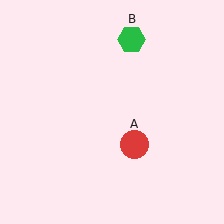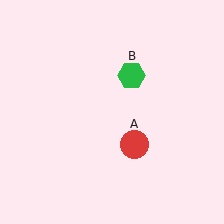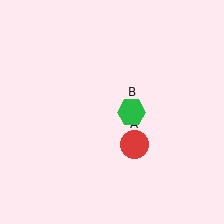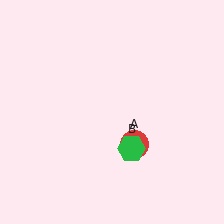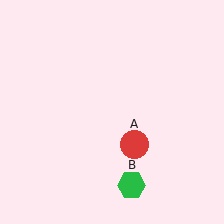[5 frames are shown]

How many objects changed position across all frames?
1 object changed position: green hexagon (object B).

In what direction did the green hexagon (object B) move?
The green hexagon (object B) moved down.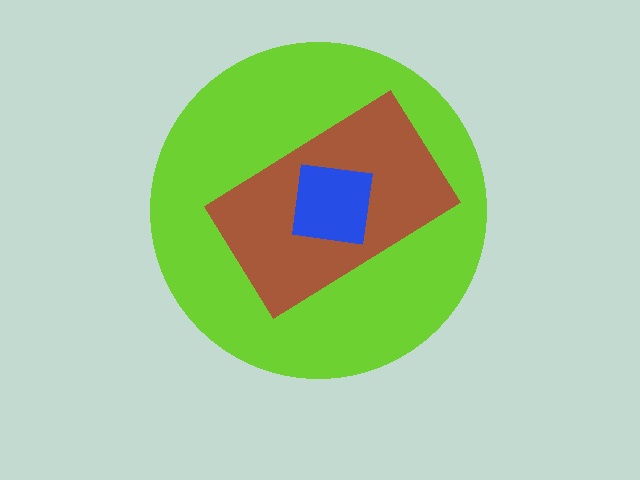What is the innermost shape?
The blue square.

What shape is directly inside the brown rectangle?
The blue square.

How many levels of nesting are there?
3.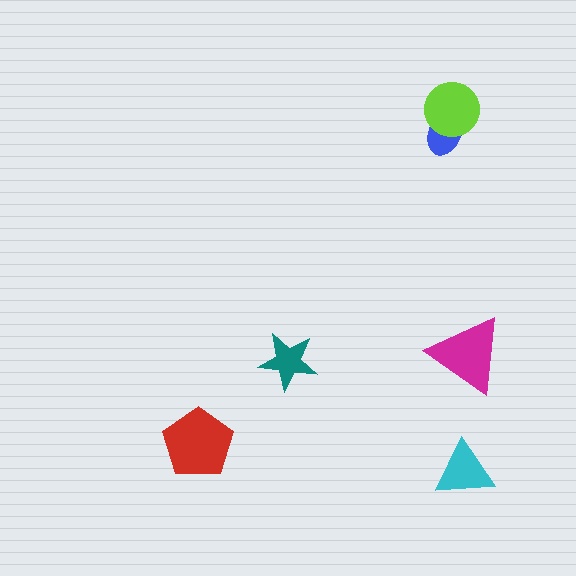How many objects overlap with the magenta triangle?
0 objects overlap with the magenta triangle.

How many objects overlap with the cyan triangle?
0 objects overlap with the cyan triangle.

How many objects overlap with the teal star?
0 objects overlap with the teal star.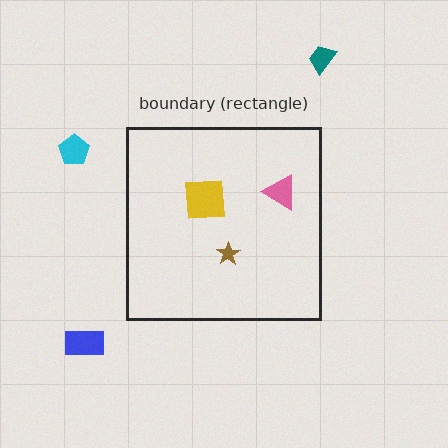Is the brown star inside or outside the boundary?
Inside.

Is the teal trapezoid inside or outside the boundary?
Outside.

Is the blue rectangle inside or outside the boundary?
Outside.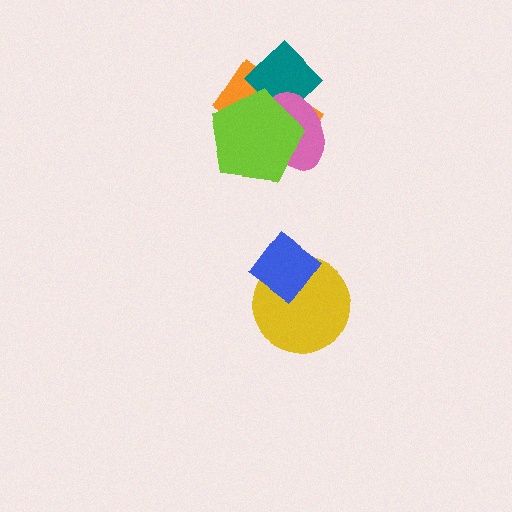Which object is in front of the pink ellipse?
The lime pentagon is in front of the pink ellipse.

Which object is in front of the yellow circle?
The blue diamond is in front of the yellow circle.